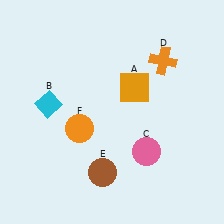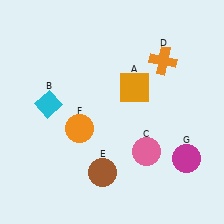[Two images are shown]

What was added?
A magenta circle (G) was added in Image 2.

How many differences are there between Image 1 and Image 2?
There is 1 difference between the two images.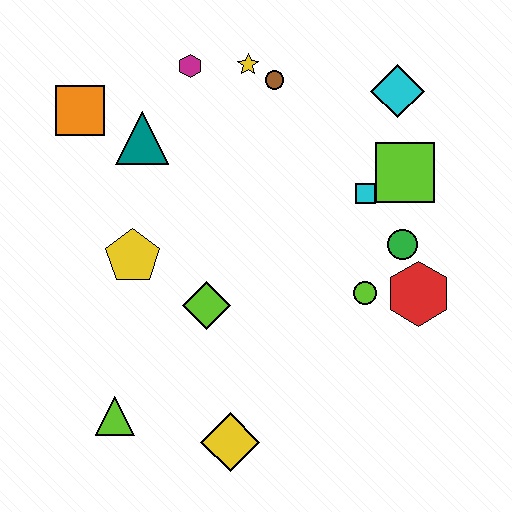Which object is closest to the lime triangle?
The yellow diamond is closest to the lime triangle.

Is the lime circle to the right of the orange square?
Yes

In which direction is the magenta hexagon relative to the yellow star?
The magenta hexagon is to the left of the yellow star.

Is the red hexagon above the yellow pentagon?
No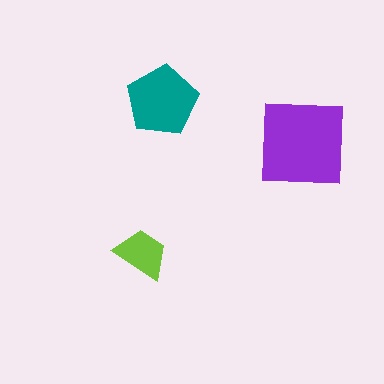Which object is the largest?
The purple square.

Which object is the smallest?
The lime trapezoid.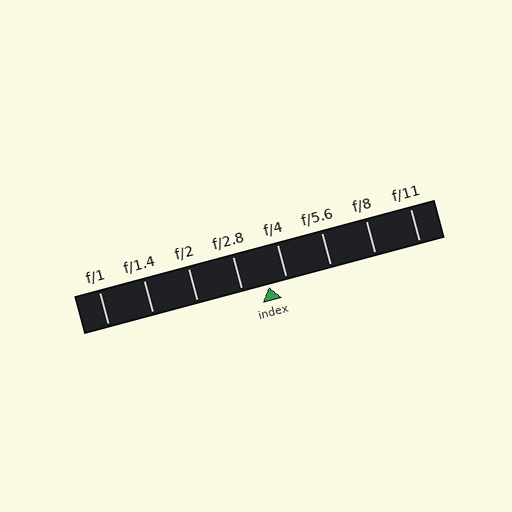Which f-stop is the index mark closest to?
The index mark is closest to f/4.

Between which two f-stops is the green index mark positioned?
The index mark is between f/2.8 and f/4.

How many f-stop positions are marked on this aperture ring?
There are 8 f-stop positions marked.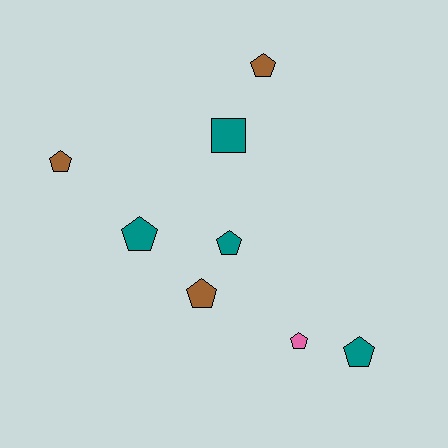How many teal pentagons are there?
There are 3 teal pentagons.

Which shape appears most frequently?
Pentagon, with 7 objects.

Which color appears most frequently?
Teal, with 4 objects.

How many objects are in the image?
There are 8 objects.